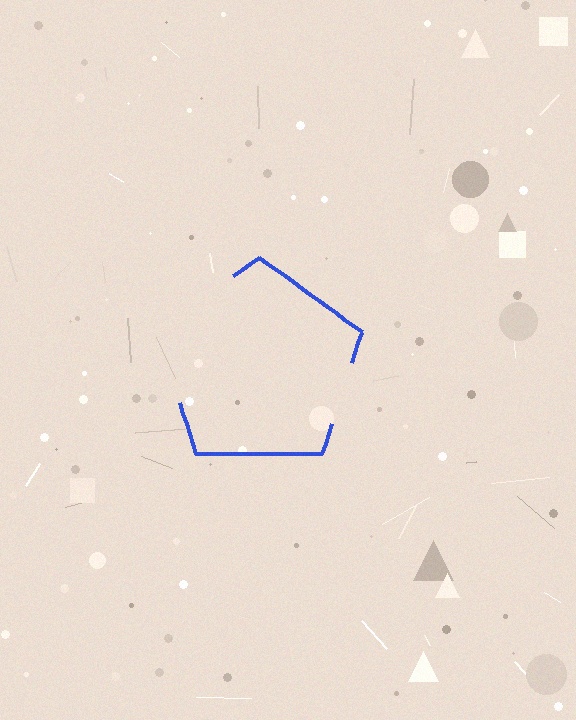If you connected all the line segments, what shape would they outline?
They would outline a pentagon.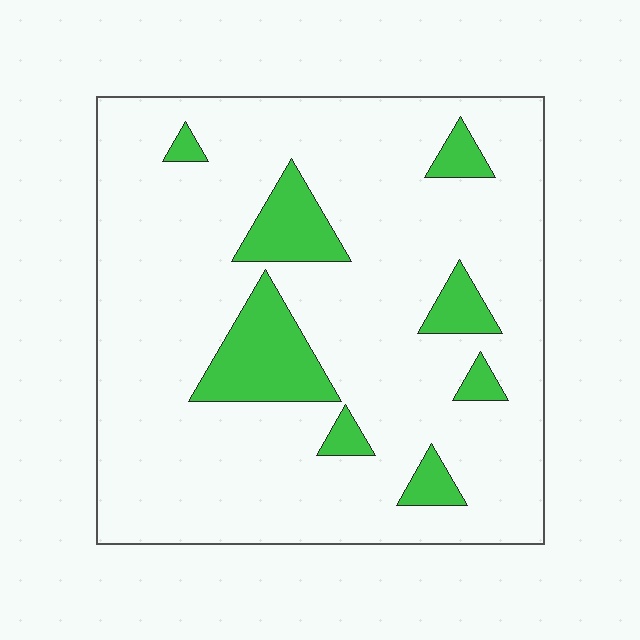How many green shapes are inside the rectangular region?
8.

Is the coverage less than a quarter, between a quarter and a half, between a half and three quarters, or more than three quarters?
Less than a quarter.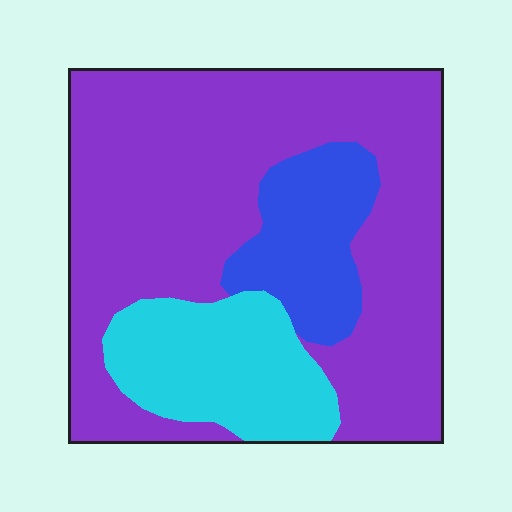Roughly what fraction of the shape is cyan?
Cyan takes up about one fifth (1/5) of the shape.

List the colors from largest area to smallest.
From largest to smallest: purple, cyan, blue.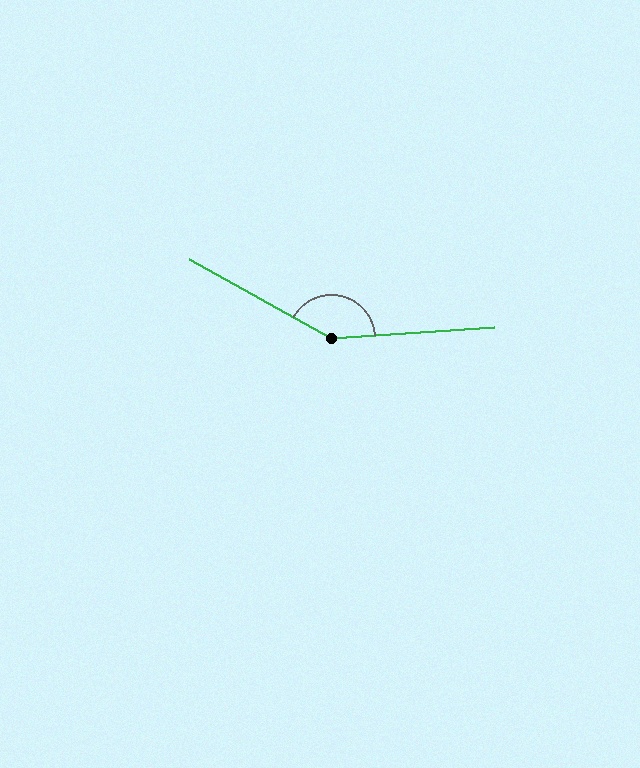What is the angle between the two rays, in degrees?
Approximately 147 degrees.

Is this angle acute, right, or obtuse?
It is obtuse.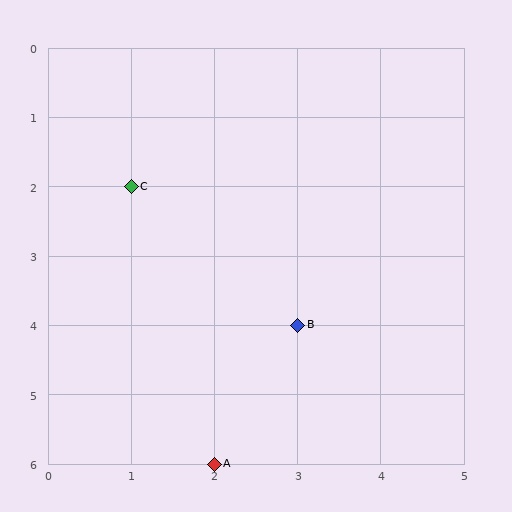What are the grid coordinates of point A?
Point A is at grid coordinates (2, 6).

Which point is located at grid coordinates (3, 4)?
Point B is at (3, 4).